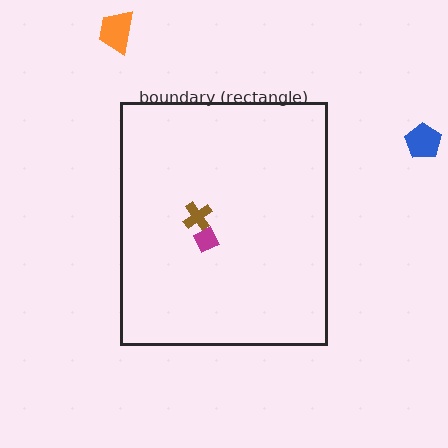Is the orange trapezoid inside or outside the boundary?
Outside.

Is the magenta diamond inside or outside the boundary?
Inside.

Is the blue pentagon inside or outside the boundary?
Outside.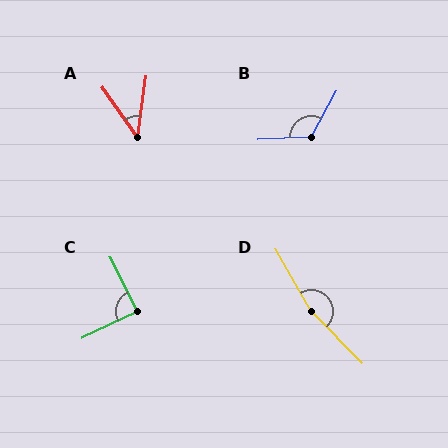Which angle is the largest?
D, at approximately 165 degrees.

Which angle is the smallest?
A, at approximately 42 degrees.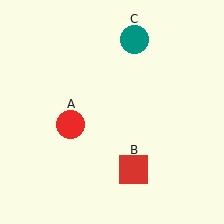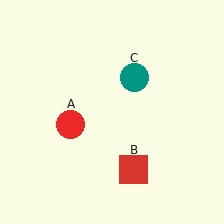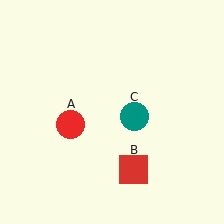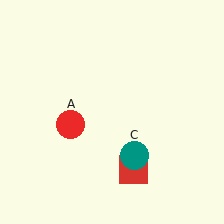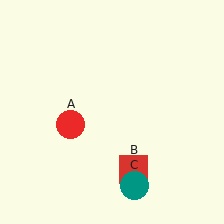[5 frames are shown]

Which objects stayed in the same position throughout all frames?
Red circle (object A) and red square (object B) remained stationary.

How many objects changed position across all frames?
1 object changed position: teal circle (object C).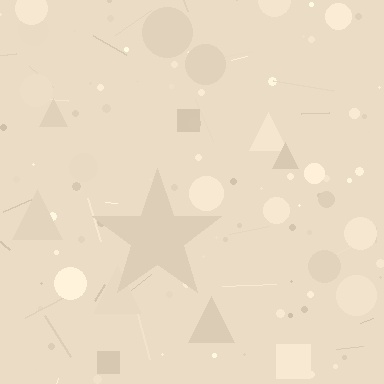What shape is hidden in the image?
A star is hidden in the image.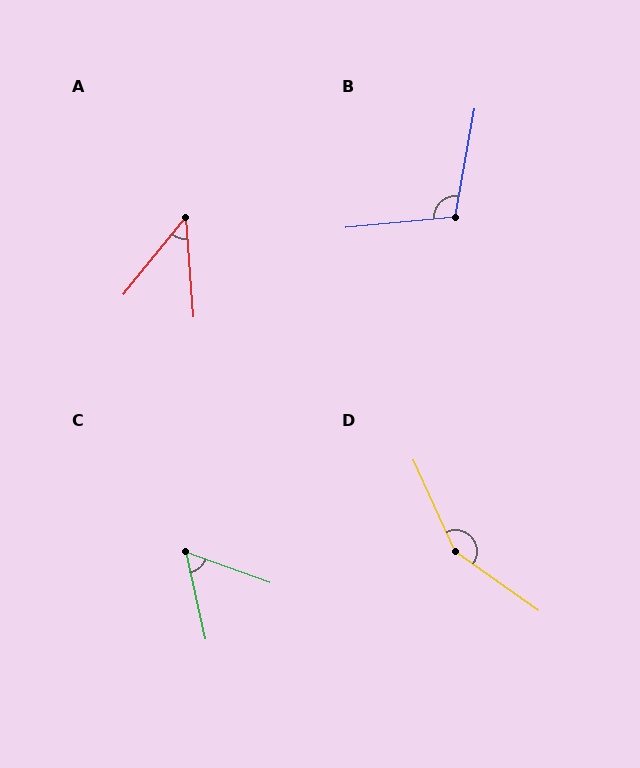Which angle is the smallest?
A, at approximately 43 degrees.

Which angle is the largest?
D, at approximately 150 degrees.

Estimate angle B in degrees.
Approximately 106 degrees.